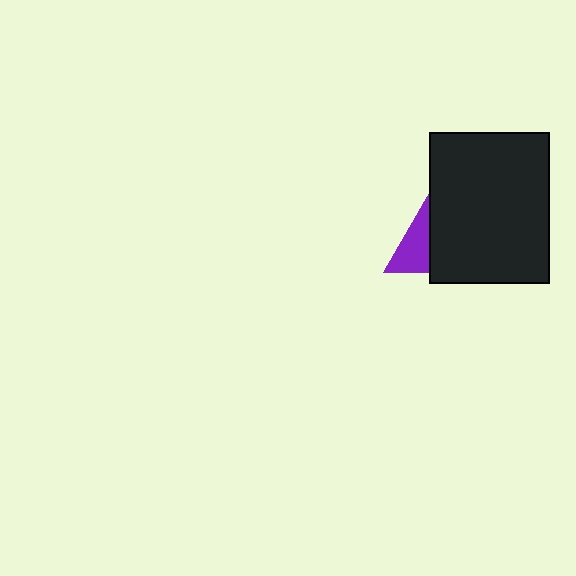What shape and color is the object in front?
The object in front is a black rectangle.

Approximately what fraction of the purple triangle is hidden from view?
Roughly 69% of the purple triangle is hidden behind the black rectangle.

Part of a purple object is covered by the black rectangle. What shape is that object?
It is a triangle.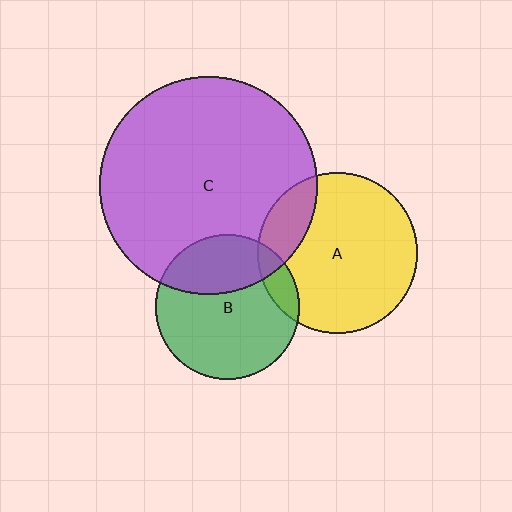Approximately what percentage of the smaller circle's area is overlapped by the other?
Approximately 30%.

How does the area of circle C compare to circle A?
Approximately 1.8 times.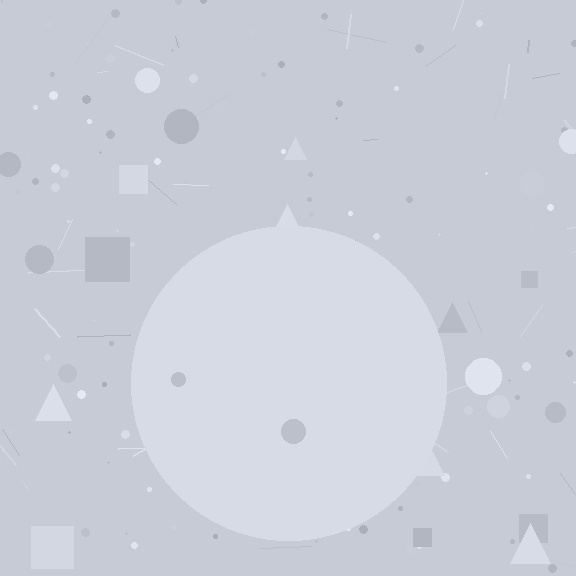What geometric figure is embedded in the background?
A circle is embedded in the background.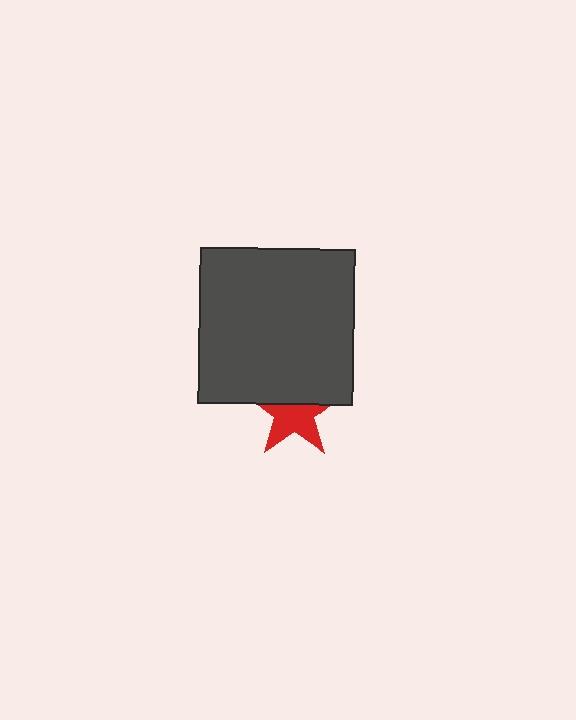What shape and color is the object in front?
The object in front is a dark gray square.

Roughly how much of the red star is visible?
About half of it is visible (roughly 58%).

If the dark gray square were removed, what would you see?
You would see the complete red star.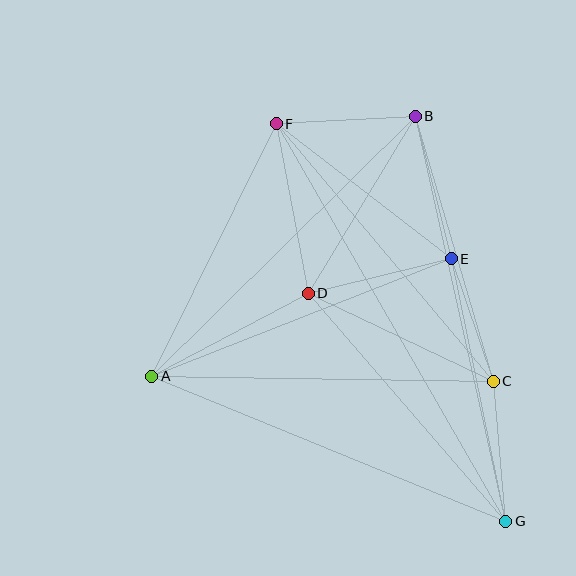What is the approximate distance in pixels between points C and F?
The distance between C and F is approximately 337 pixels.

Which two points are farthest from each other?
Points F and G are farthest from each other.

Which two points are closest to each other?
Points C and E are closest to each other.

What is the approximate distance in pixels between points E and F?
The distance between E and F is approximately 221 pixels.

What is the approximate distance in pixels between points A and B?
The distance between A and B is approximately 370 pixels.